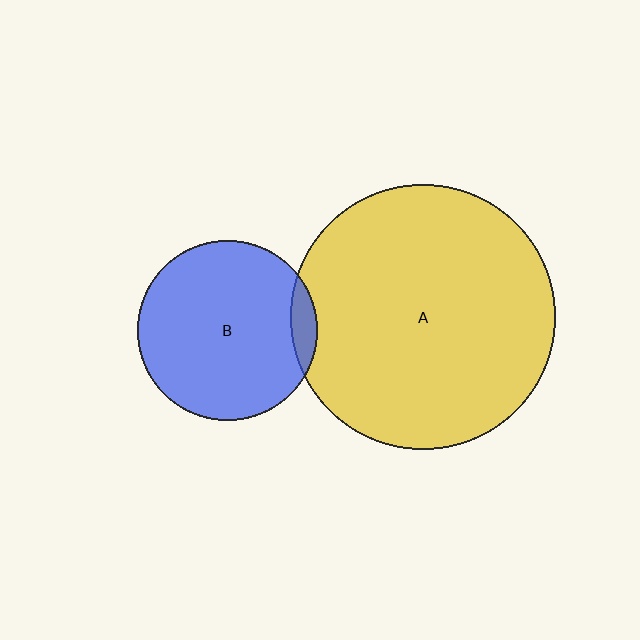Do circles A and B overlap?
Yes.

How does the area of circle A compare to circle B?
Approximately 2.2 times.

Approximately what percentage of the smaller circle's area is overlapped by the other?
Approximately 5%.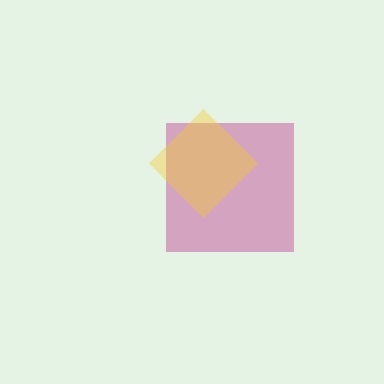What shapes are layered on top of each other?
The layered shapes are: a magenta square, a yellow diamond.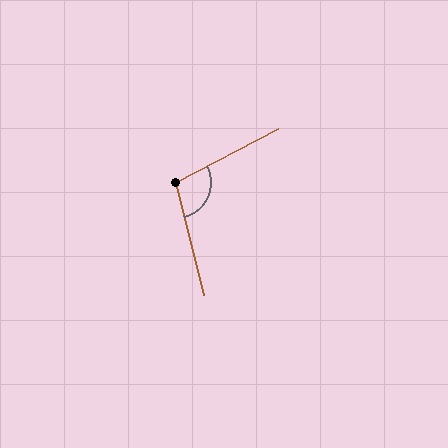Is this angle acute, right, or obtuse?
It is obtuse.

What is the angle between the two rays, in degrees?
Approximately 104 degrees.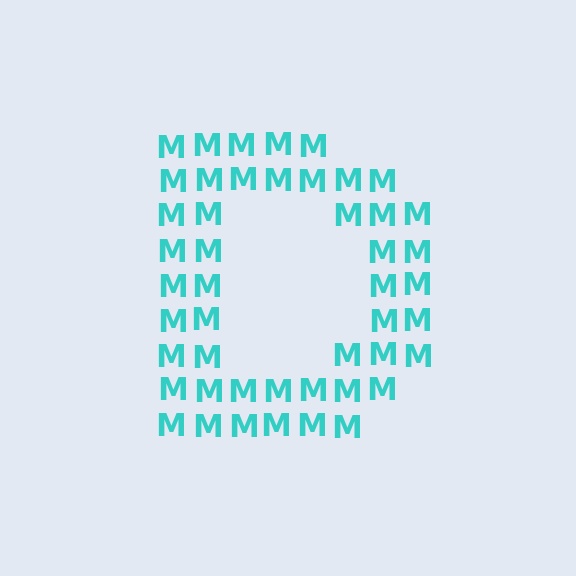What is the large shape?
The large shape is the letter D.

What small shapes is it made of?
It is made of small letter M's.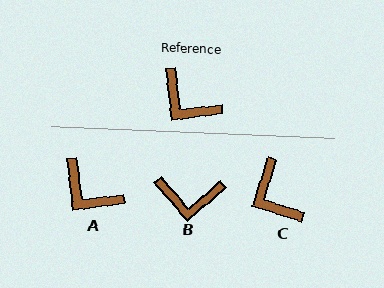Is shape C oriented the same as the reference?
No, it is off by about 24 degrees.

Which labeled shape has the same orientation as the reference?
A.